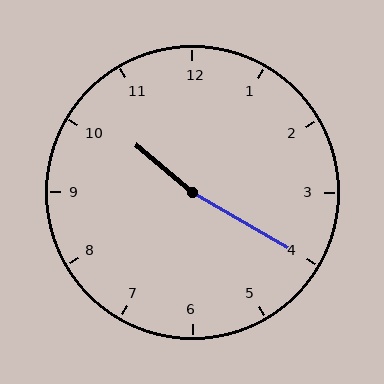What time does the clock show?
10:20.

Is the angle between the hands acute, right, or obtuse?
It is obtuse.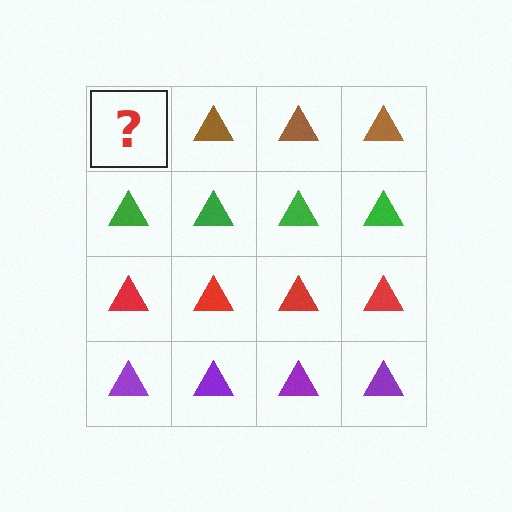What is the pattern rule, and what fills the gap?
The rule is that each row has a consistent color. The gap should be filled with a brown triangle.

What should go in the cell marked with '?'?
The missing cell should contain a brown triangle.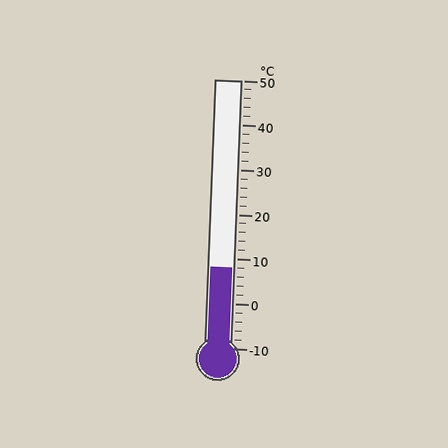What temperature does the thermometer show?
The thermometer shows approximately 8°C.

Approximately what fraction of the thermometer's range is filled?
The thermometer is filled to approximately 30% of its range.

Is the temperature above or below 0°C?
The temperature is above 0°C.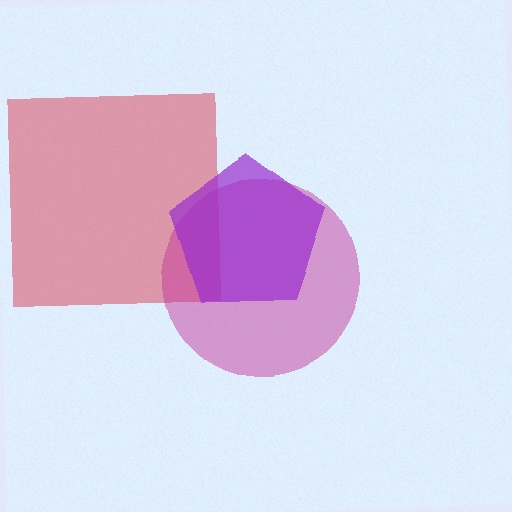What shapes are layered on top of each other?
The layered shapes are: a red square, a magenta circle, a purple pentagon.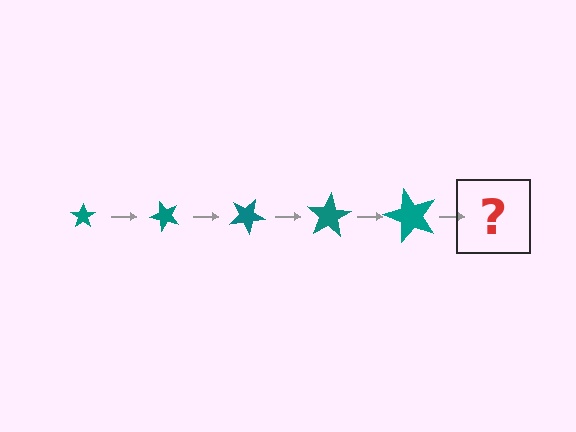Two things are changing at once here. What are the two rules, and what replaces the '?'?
The two rules are that the star grows larger each step and it rotates 50 degrees each step. The '?' should be a star, larger than the previous one and rotated 250 degrees from the start.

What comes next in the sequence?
The next element should be a star, larger than the previous one and rotated 250 degrees from the start.